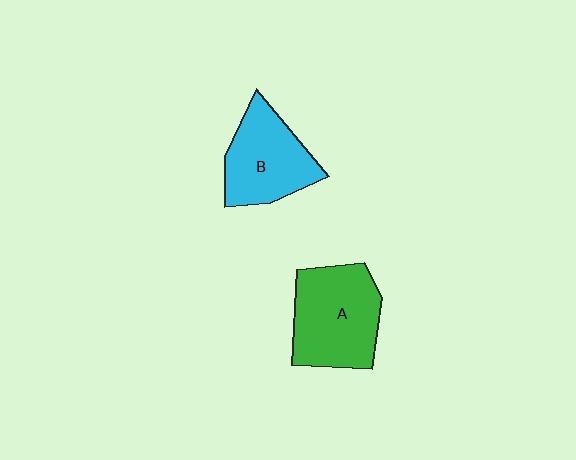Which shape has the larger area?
Shape A (green).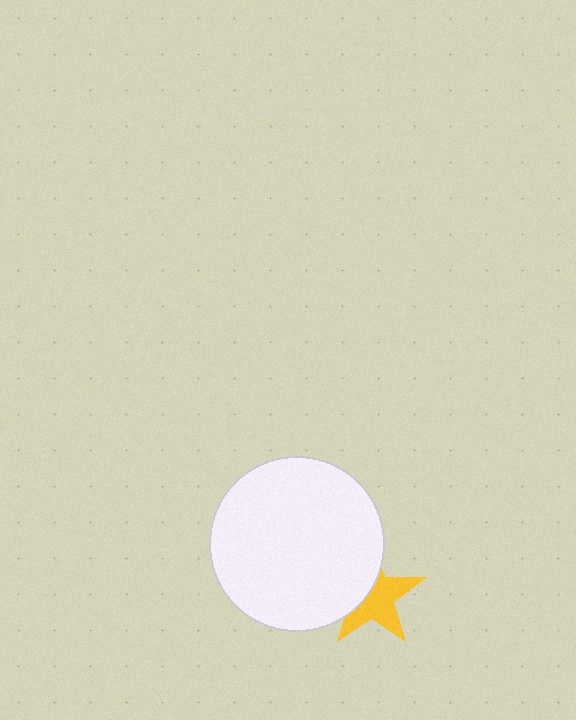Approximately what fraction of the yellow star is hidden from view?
Roughly 41% of the yellow star is hidden behind the white circle.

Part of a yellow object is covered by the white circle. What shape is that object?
It is a star.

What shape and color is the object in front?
The object in front is a white circle.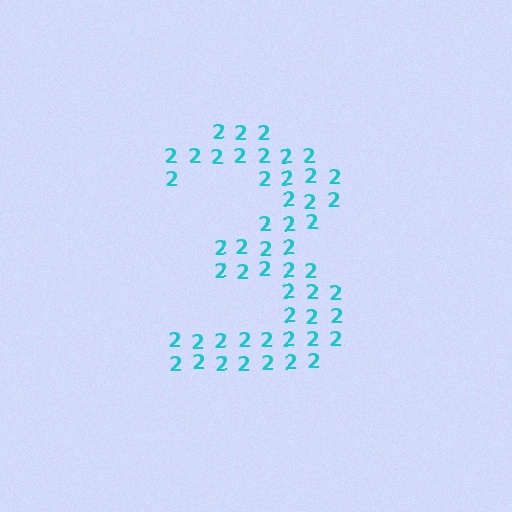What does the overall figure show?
The overall figure shows the digit 3.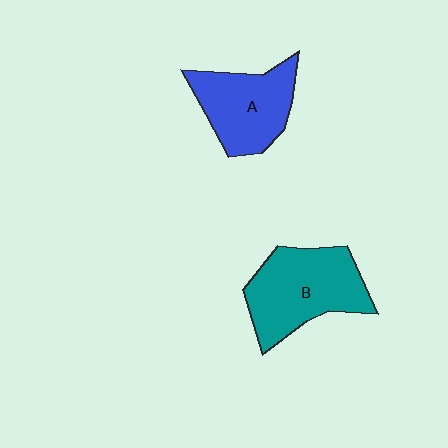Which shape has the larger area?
Shape B (teal).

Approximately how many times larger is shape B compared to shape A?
Approximately 1.2 times.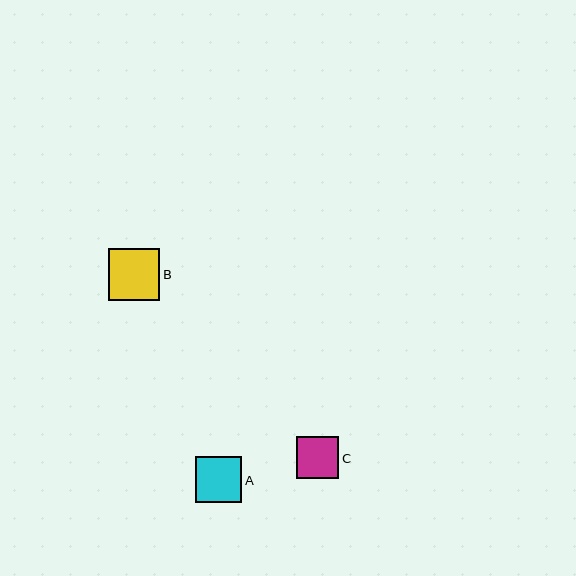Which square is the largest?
Square B is the largest with a size of approximately 52 pixels.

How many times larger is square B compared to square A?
Square B is approximately 1.1 times the size of square A.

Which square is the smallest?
Square C is the smallest with a size of approximately 42 pixels.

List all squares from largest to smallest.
From largest to smallest: B, A, C.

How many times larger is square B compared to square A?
Square B is approximately 1.1 times the size of square A.